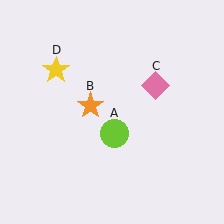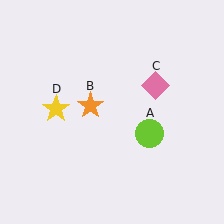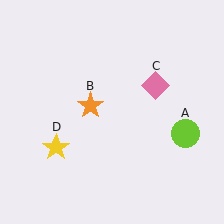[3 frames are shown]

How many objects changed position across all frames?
2 objects changed position: lime circle (object A), yellow star (object D).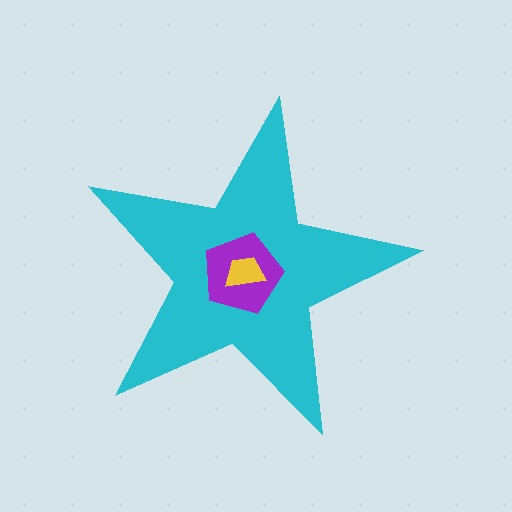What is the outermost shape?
The cyan star.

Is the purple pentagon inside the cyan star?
Yes.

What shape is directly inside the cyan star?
The purple pentagon.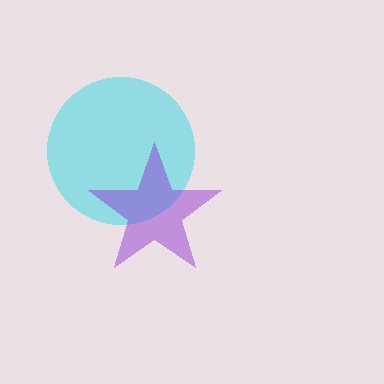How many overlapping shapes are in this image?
There are 2 overlapping shapes in the image.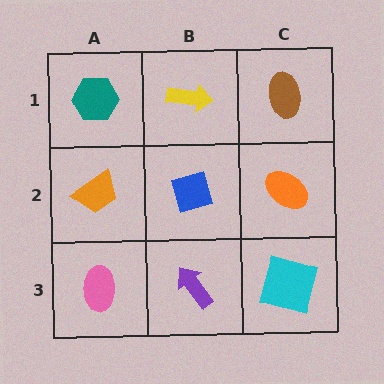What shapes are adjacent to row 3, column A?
An orange trapezoid (row 2, column A), a purple arrow (row 3, column B).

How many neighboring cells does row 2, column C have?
3.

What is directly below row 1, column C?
An orange ellipse.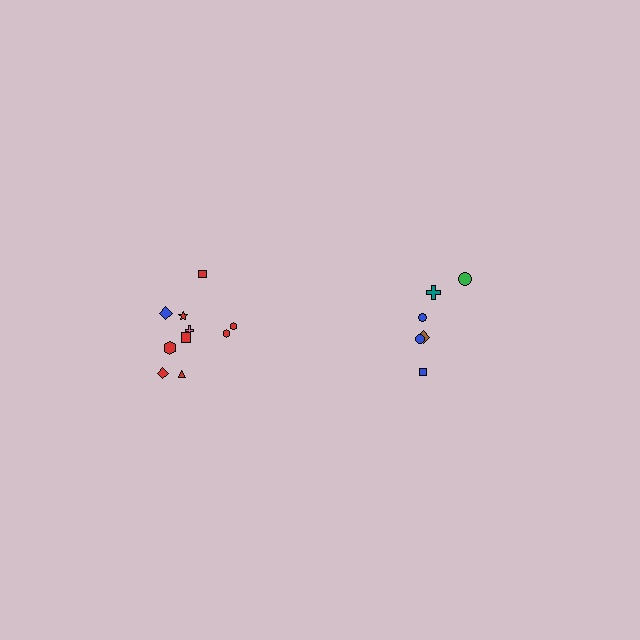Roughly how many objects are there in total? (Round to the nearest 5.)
Roughly 15 objects in total.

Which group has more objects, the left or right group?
The left group.